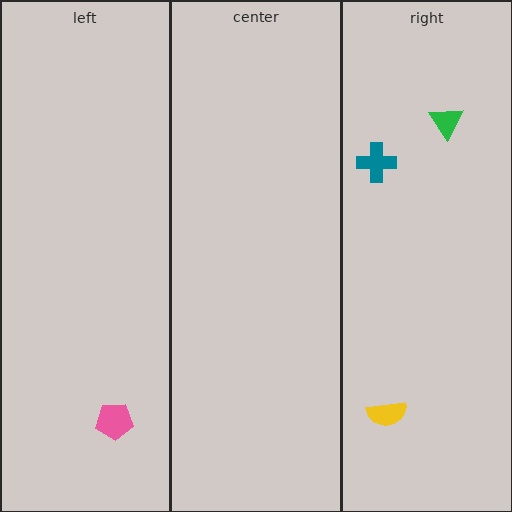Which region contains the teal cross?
The right region.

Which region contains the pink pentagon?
The left region.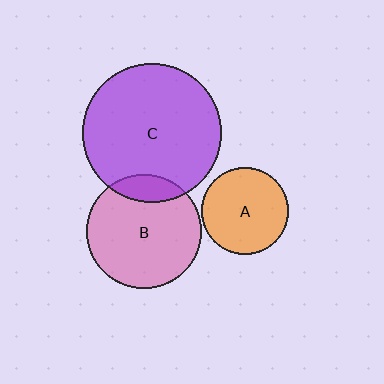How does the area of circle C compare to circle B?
Approximately 1.5 times.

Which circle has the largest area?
Circle C (purple).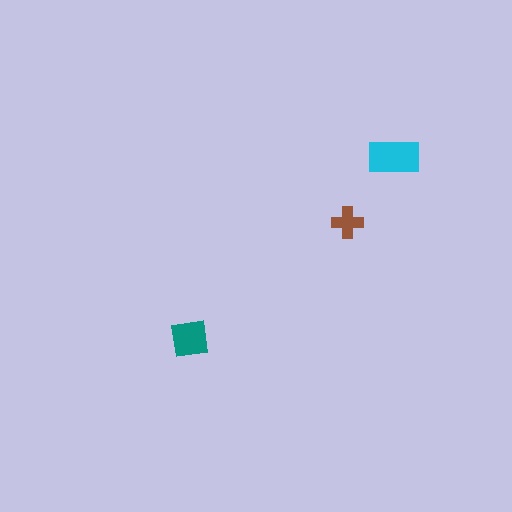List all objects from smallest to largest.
The brown cross, the teal square, the cyan rectangle.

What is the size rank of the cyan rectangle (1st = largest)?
1st.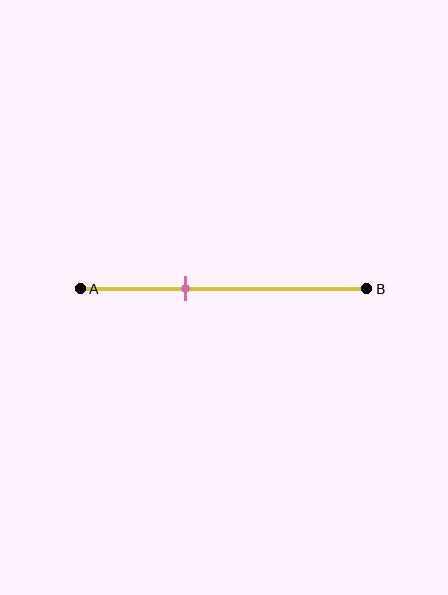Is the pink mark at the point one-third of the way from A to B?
No, the mark is at about 35% from A, not at the 33% one-third point.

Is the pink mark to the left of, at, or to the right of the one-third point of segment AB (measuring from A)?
The pink mark is to the right of the one-third point of segment AB.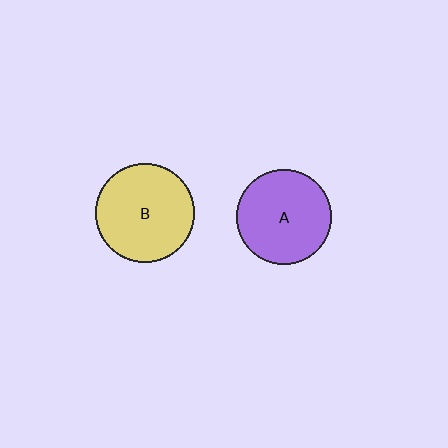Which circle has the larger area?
Circle B (yellow).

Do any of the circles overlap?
No, none of the circles overlap.